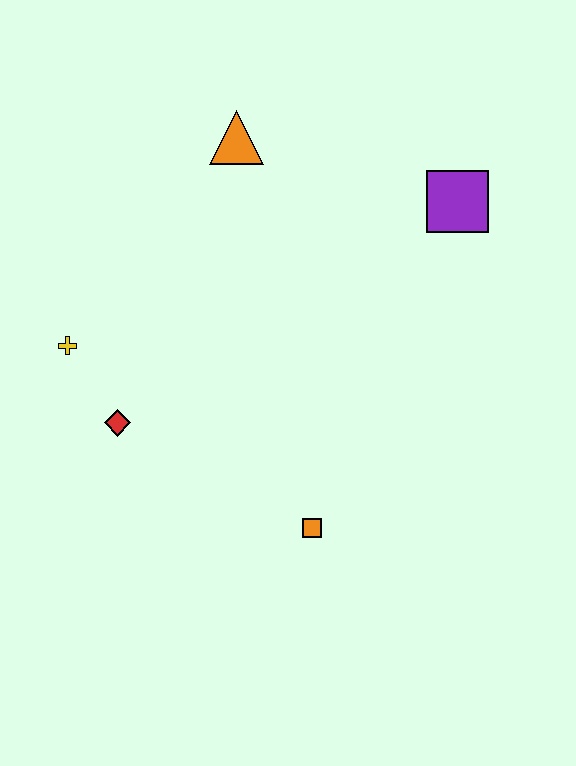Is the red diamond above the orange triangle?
No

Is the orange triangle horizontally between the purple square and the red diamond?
Yes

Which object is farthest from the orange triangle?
The orange square is farthest from the orange triangle.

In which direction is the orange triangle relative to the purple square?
The orange triangle is to the left of the purple square.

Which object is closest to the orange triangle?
The purple square is closest to the orange triangle.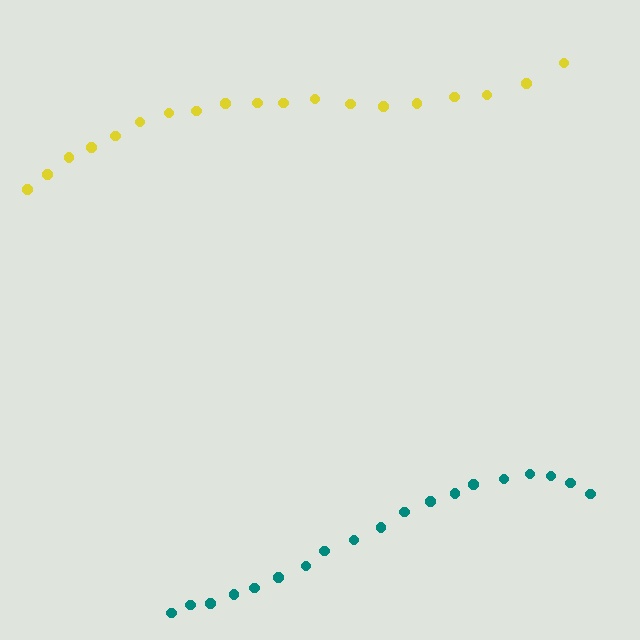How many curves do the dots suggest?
There are 2 distinct paths.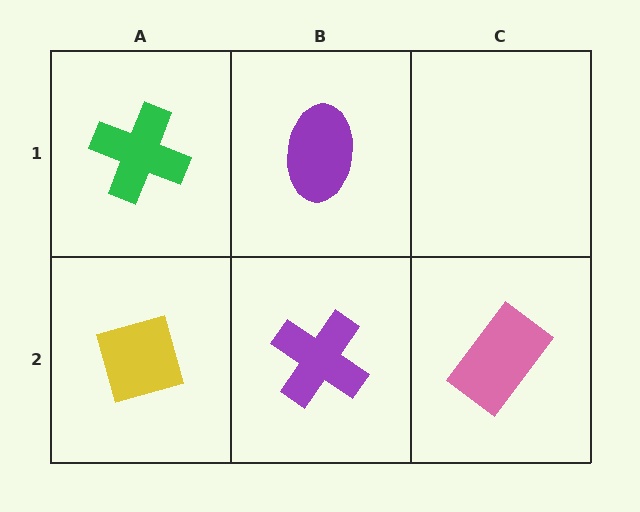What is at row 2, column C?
A pink rectangle.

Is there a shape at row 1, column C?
No, that cell is empty.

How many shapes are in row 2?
3 shapes.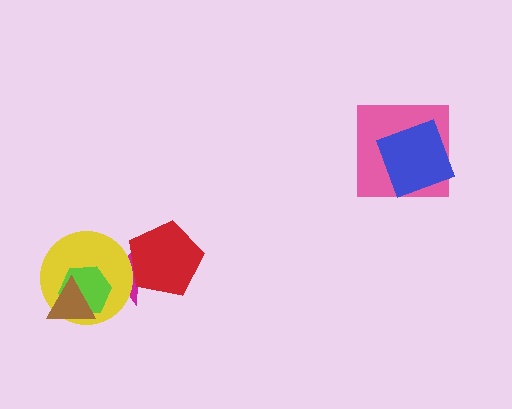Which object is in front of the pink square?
The blue square is in front of the pink square.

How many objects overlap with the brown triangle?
2 objects overlap with the brown triangle.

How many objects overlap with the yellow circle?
3 objects overlap with the yellow circle.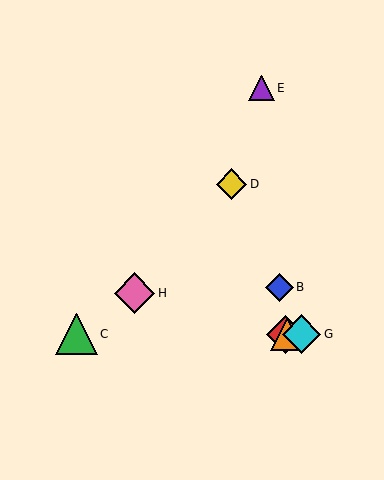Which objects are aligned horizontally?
Objects A, C, F, G are aligned horizontally.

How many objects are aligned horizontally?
4 objects (A, C, F, G) are aligned horizontally.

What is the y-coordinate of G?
Object G is at y≈334.